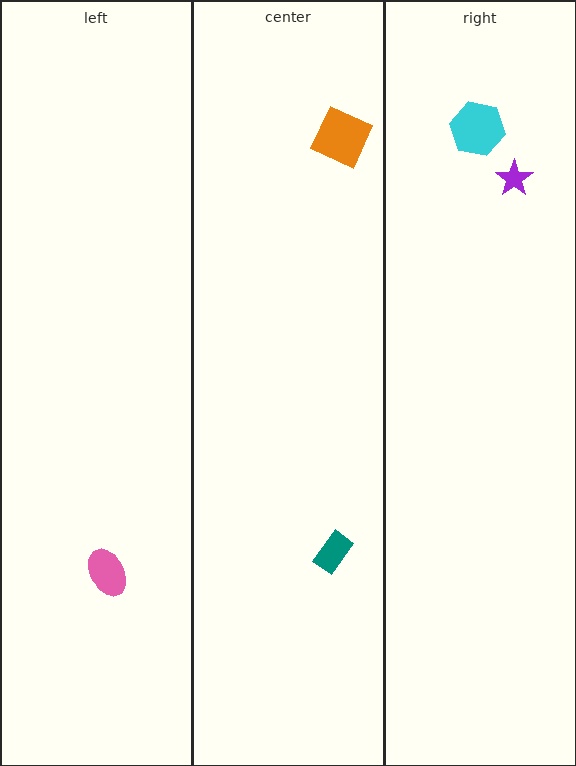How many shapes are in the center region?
2.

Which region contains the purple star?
The right region.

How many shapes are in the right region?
2.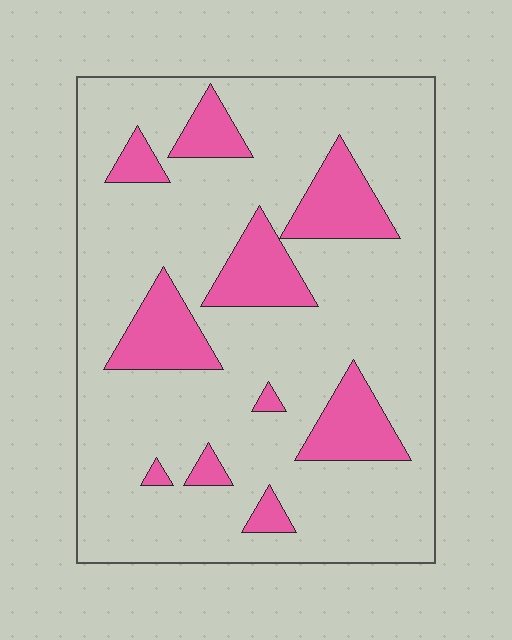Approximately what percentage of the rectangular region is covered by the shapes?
Approximately 20%.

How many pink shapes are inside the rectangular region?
10.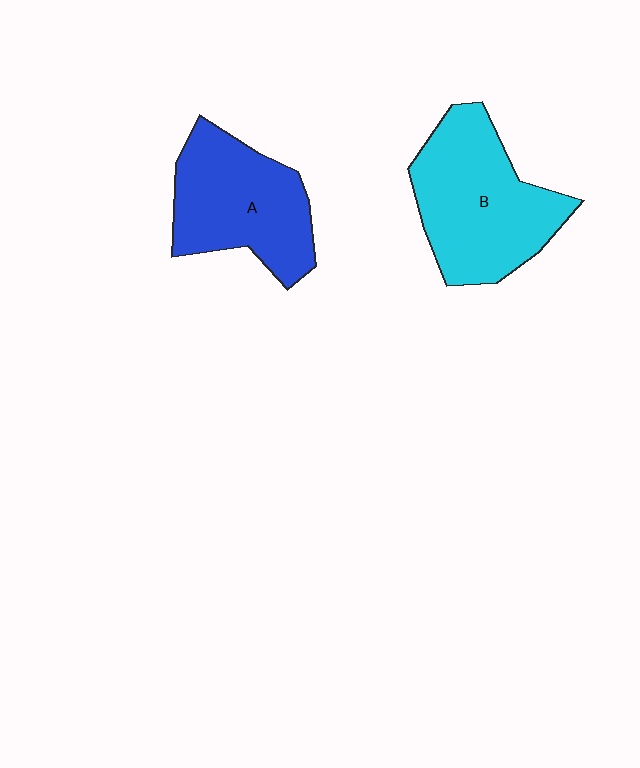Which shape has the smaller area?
Shape A (blue).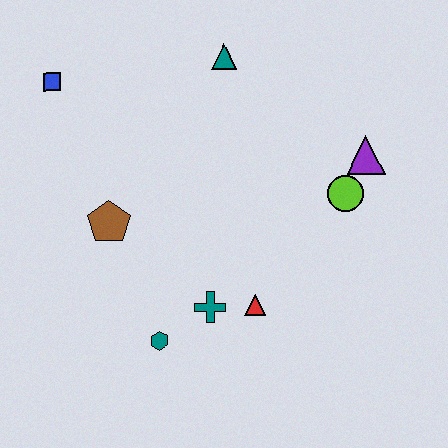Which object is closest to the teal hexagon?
The teal cross is closest to the teal hexagon.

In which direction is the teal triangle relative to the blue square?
The teal triangle is to the right of the blue square.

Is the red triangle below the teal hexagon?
No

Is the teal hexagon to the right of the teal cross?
No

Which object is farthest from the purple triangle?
The blue square is farthest from the purple triangle.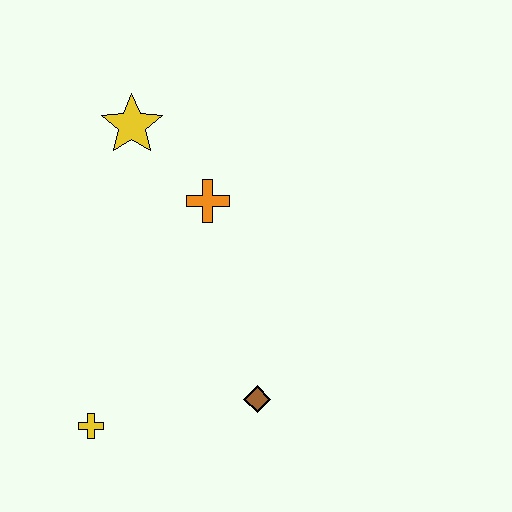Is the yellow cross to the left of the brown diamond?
Yes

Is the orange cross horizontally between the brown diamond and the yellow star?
Yes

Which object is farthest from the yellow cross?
The yellow star is farthest from the yellow cross.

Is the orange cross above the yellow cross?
Yes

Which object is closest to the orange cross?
The yellow star is closest to the orange cross.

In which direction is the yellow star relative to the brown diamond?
The yellow star is above the brown diamond.